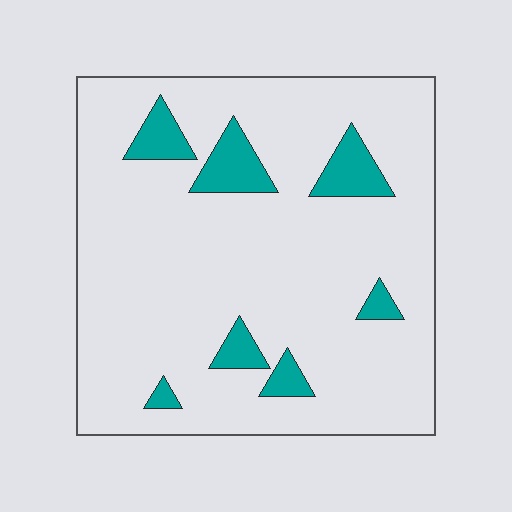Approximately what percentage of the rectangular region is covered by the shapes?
Approximately 10%.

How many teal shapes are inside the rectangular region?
7.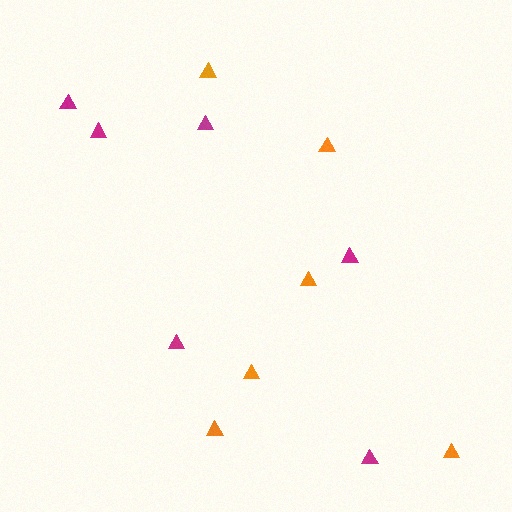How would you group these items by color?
There are 2 groups: one group of orange triangles (6) and one group of magenta triangles (6).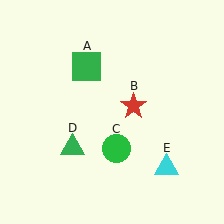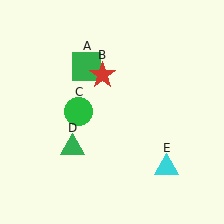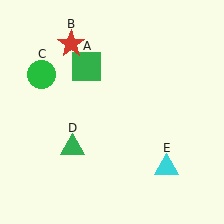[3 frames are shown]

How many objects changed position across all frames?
2 objects changed position: red star (object B), green circle (object C).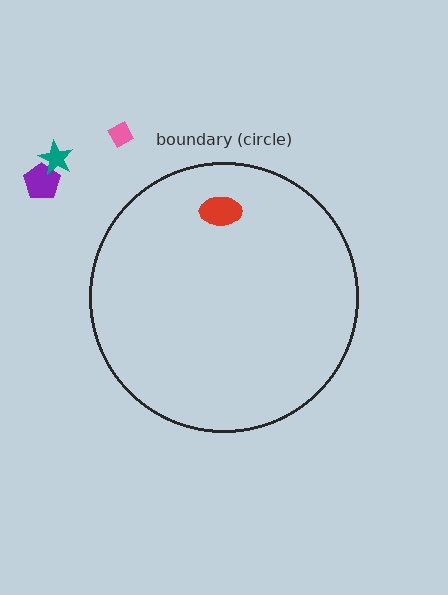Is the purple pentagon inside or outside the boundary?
Outside.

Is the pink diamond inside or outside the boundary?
Outside.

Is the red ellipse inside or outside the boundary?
Inside.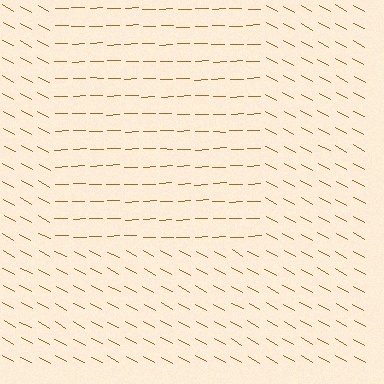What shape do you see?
I see a rectangle.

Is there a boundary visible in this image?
Yes, there is a texture boundary formed by a change in line orientation.